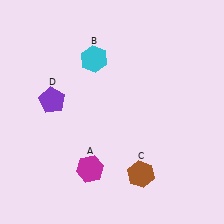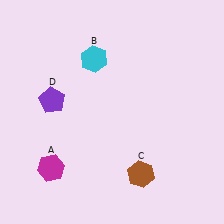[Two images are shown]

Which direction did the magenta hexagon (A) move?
The magenta hexagon (A) moved left.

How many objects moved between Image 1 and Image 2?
1 object moved between the two images.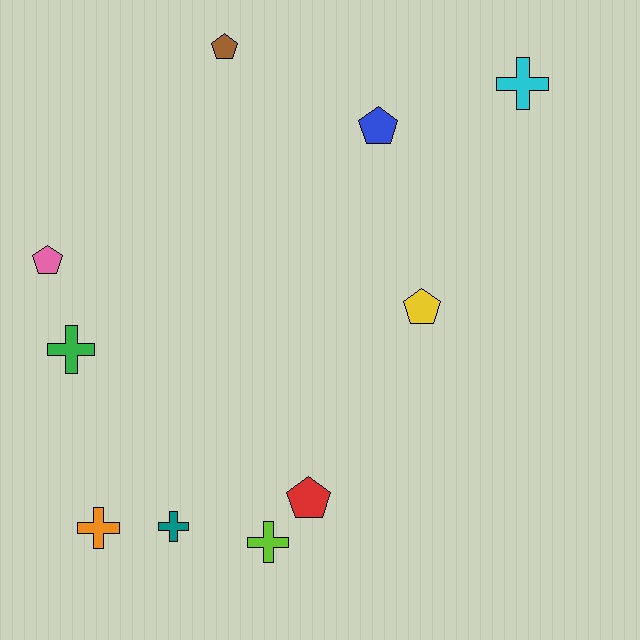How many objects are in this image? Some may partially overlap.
There are 10 objects.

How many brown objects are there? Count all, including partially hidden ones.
There is 1 brown object.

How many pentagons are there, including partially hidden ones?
There are 5 pentagons.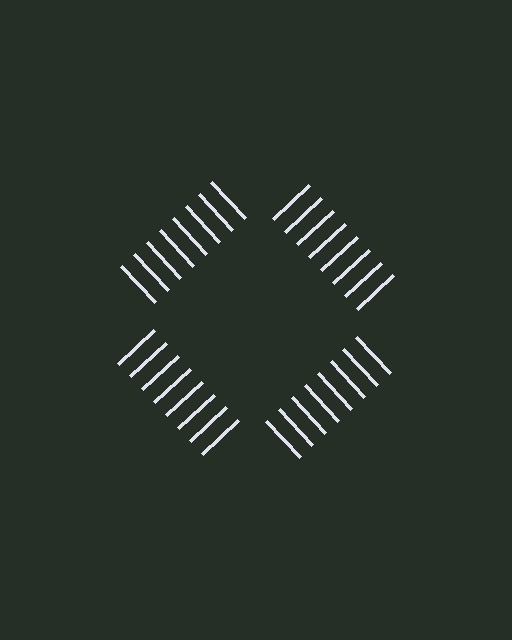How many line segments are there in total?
32 — 8 along each of the 4 edges.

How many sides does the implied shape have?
4 sides — the line-ends trace a square.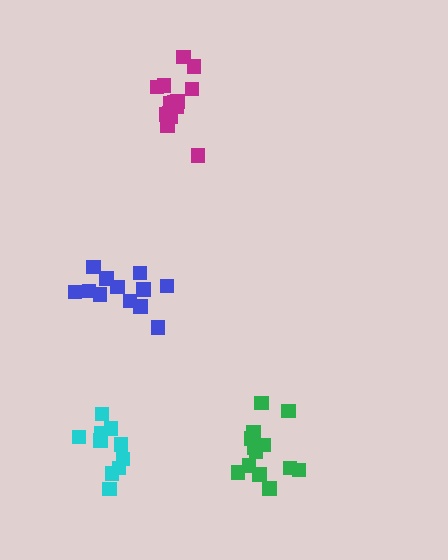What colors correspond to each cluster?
The clusters are colored: magenta, green, blue, cyan.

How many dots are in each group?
Group 1: 16 dots, Group 2: 13 dots, Group 3: 12 dots, Group 4: 11 dots (52 total).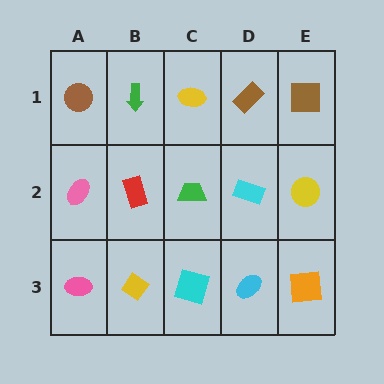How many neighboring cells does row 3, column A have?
2.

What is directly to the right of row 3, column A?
A yellow diamond.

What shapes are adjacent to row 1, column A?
A pink ellipse (row 2, column A), a green arrow (row 1, column B).